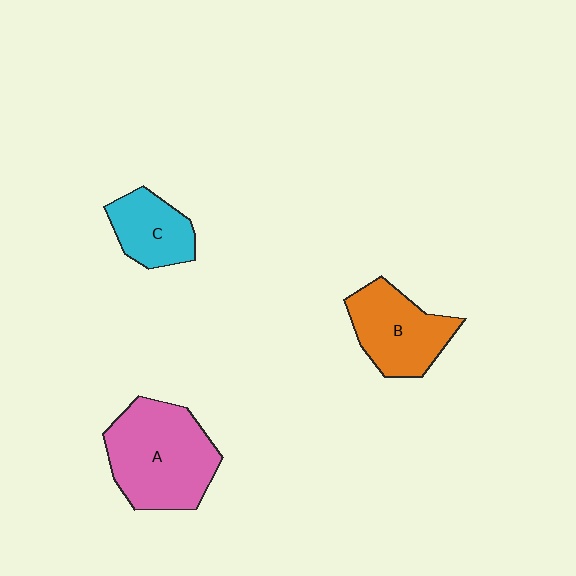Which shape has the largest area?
Shape A (pink).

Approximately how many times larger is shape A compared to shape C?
Approximately 2.0 times.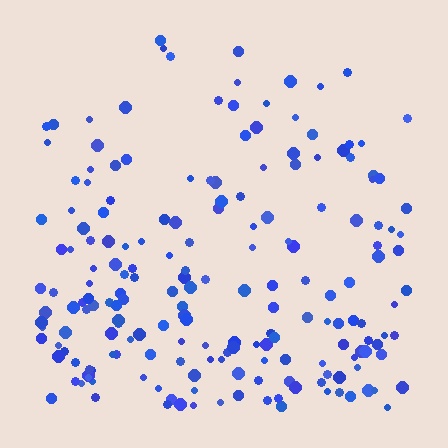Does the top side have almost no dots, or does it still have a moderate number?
Still a moderate number, just noticeably fewer than the bottom.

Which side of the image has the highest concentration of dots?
The bottom.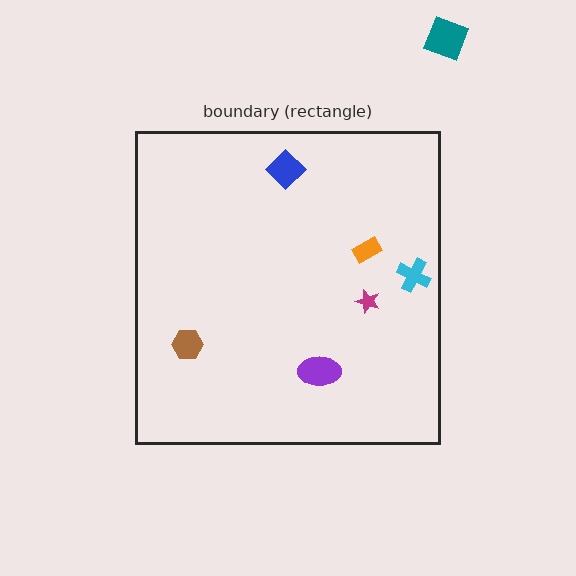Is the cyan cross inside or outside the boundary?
Inside.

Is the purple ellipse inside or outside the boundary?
Inside.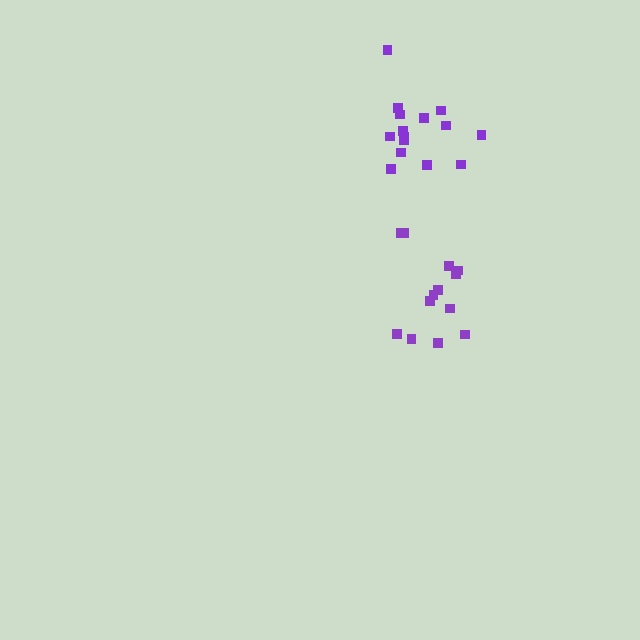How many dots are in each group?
Group 1: 15 dots, Group 2: 13 dots (28 total).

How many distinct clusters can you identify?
There are 2 distinct clusters.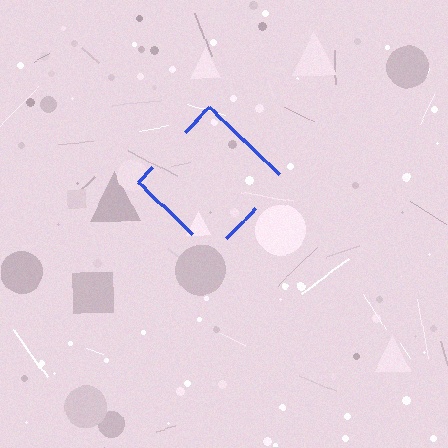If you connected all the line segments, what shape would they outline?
They would outline a diamond.